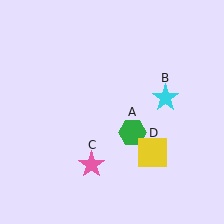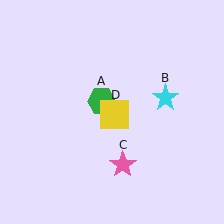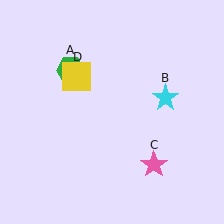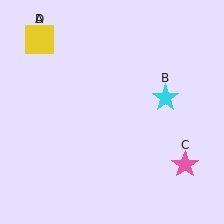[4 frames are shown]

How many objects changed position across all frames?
3 objects changed position: green hexagon (object A), pink star (object C), yellow square (object D).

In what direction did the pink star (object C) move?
The pink star (object C) moved right.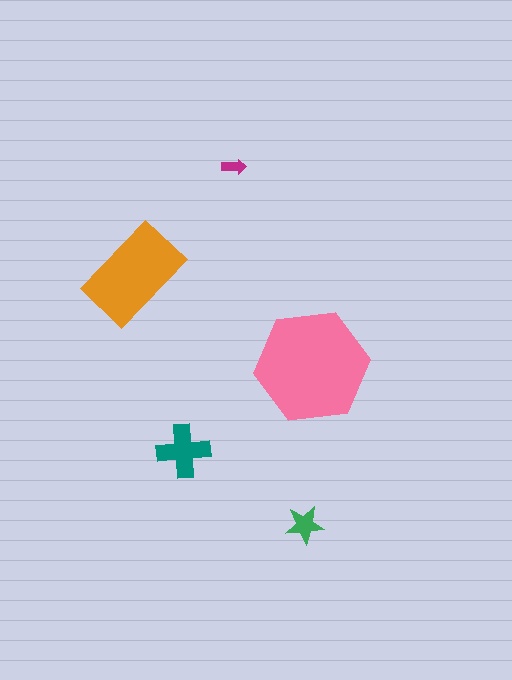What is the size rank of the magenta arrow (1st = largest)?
5th.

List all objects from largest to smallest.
The pink hexagon, the orange rectangle, the teal cross, the green star, the magenta arrow.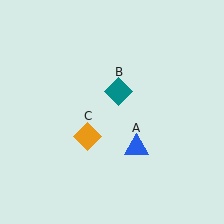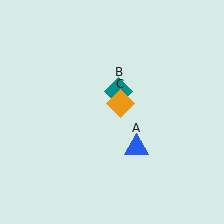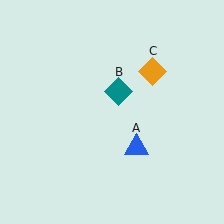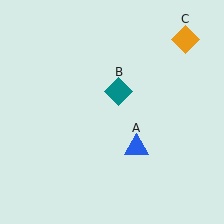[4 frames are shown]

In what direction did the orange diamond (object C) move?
The orange diamond (object C) moved up and to the right.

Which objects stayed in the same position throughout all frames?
Blue triangle (object A) and teal diamond (object B) remained stationary.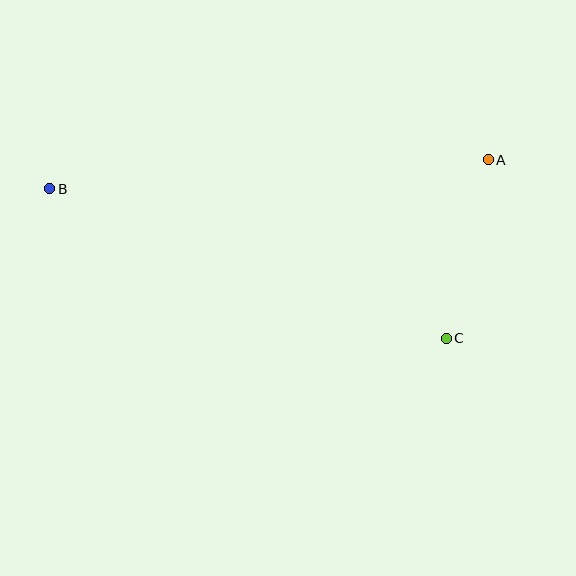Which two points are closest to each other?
Points A and C are closest to each other.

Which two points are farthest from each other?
Points A and B are farthest from each other.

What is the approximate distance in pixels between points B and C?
The distance between B and C is approximately 423 pixels.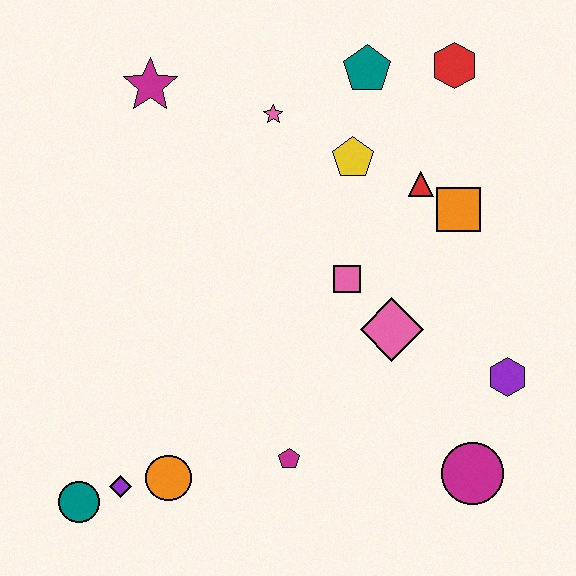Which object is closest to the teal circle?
The purple diamond is closest to the teal circle.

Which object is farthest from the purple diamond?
The red hexagon is farthest from the purple diamond.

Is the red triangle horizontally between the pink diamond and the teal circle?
No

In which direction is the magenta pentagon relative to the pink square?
The magenta pentagon is below the pink square.